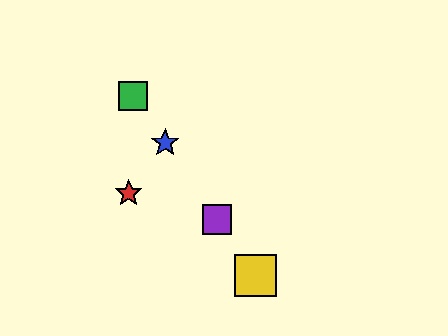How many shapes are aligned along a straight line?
4 shapes (the blue star, the green square, the yellow square, the purple square) are aligned along a straight line.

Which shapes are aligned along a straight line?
The blue star, the green square, the yellow square, the purple square are aligned along a straight line.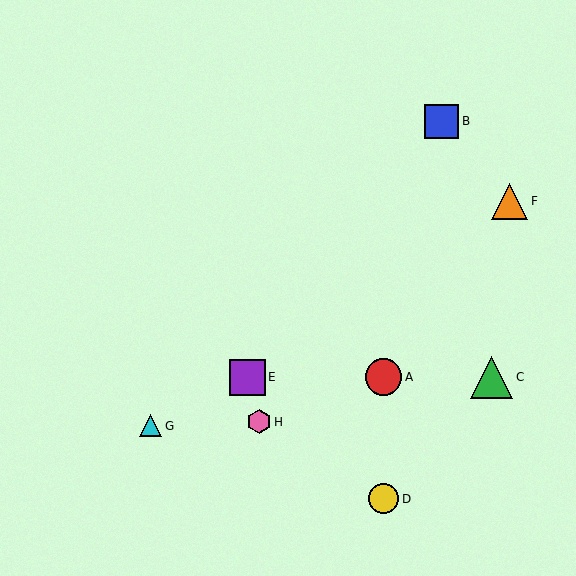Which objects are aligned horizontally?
Objects A, C, E are aligned horizontally.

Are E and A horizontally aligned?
Yes, both are at y≈377.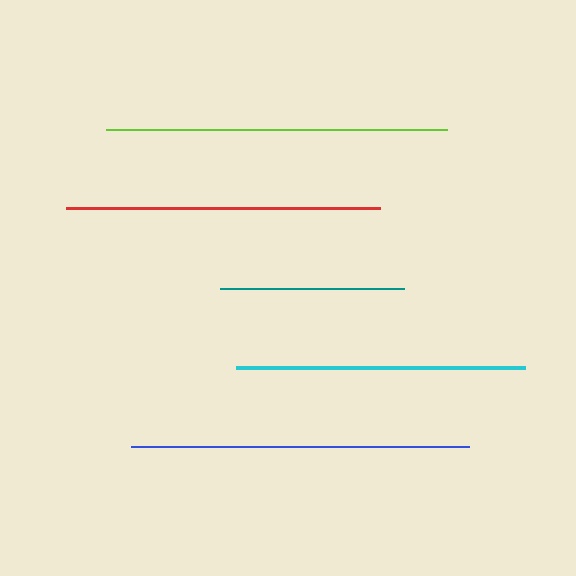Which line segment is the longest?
The lime line is the longest at approximately 340 pixels.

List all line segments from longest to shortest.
From longest to shortest: lime, blue, red, cyan, teal.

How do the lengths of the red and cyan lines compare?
The red and cyan lines are approximately the same length.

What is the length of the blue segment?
The blue segment is approximately 339 pixels long.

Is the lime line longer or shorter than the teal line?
The lime line is longer than the teal line.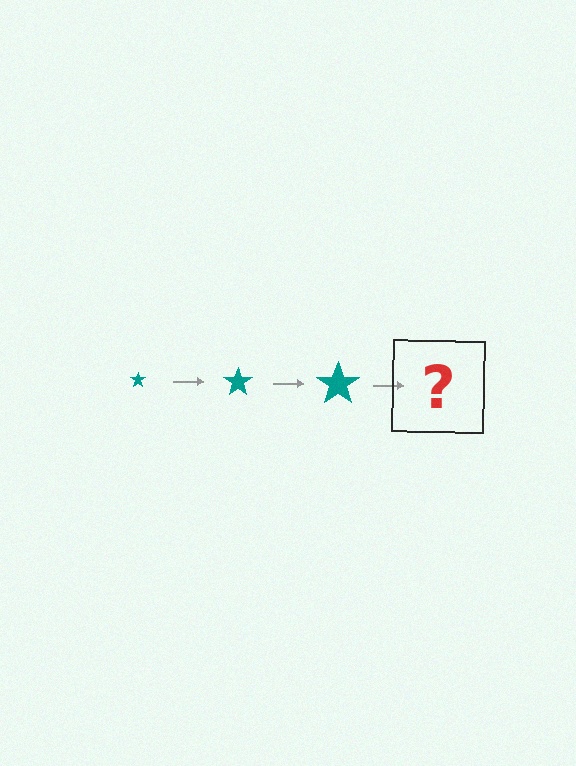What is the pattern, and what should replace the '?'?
The pattern is that the star gets progressively larger each step. The '?' should be a teal star, larger than the previous one.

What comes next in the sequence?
The next element should be a teal star, larger than the previous one.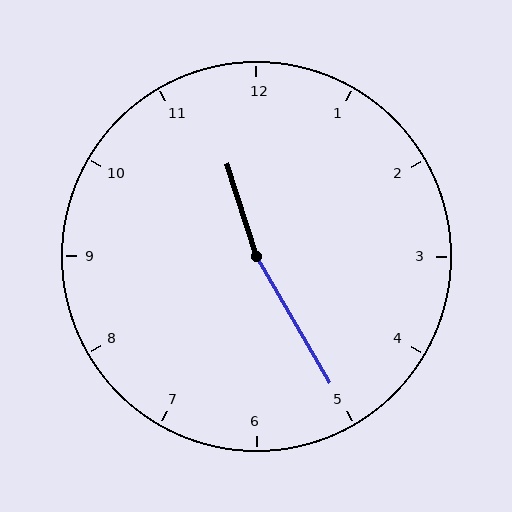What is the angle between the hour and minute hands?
Approximately 168 degrees.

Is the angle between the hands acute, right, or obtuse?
It is obtuse.